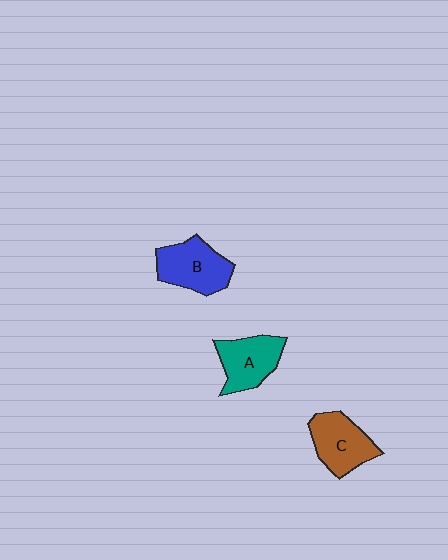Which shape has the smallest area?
Shape A (teal).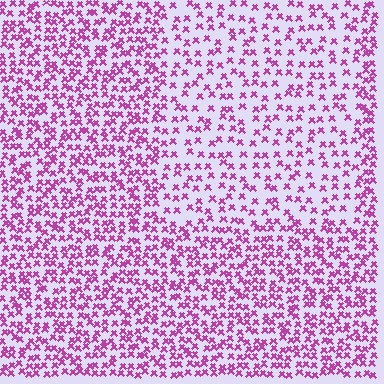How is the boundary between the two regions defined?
The boundary is defined by a change in element density (approximately 1.8x ratio). All elements are the same color, size, and shape.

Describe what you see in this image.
The image contains small magenta elements arranged at two different densities. A rectangle-shaped region is visible where the elements are less densely packed than the surrounding area.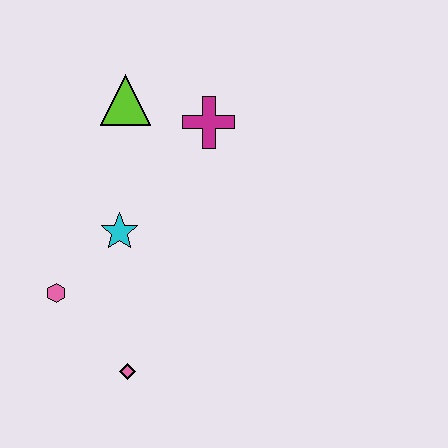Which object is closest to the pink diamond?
The pink hexagon is closest to the pink diamond.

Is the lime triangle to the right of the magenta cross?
No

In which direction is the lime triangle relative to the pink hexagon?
The lime triangle is above the pink hexagon.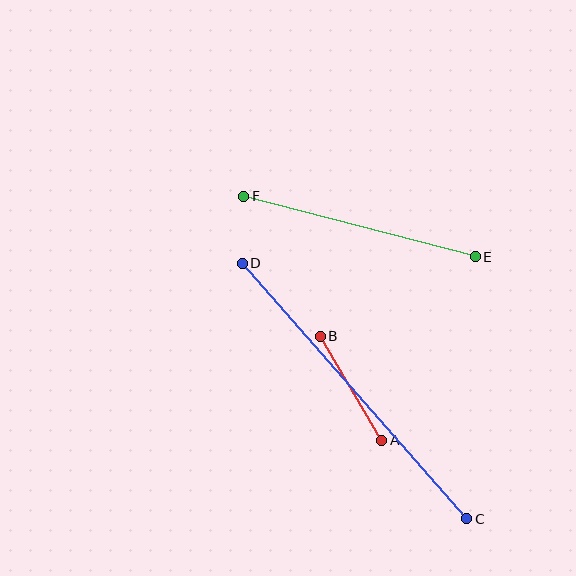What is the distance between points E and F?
The distance is approximately 240 pixels.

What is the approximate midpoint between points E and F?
The midpoint is at approximately (359, 227) pixels.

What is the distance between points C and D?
The distance is approximately 340 pixels.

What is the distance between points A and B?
The distance is approximately 121 pixels.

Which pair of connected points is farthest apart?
Points C and D are farthest apart.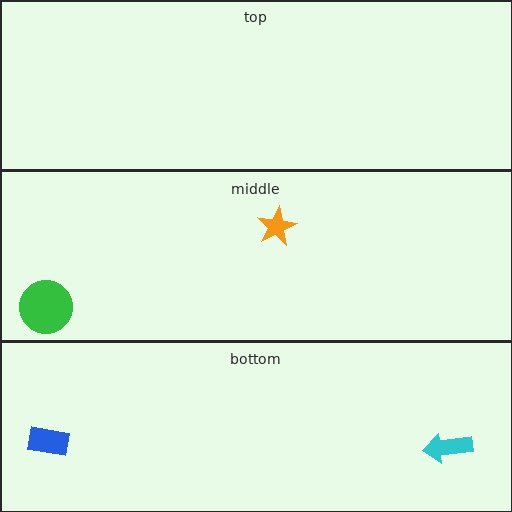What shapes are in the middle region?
The orange star, the green circle.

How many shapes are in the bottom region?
2.